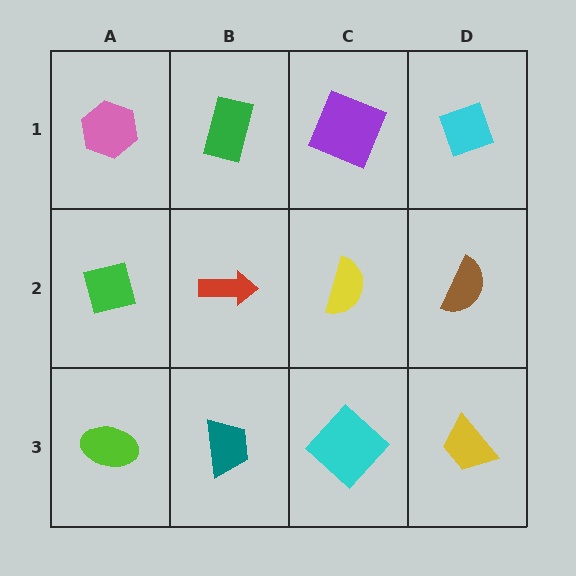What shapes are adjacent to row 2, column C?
A purple square (row 1, column C), a cyan diamond (row 3, column C), a red arrow (row 2, column B), a brown semicircle (row 2, column D).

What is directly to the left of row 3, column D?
A cyan diamond.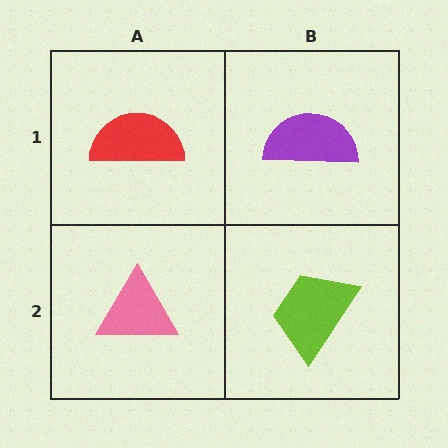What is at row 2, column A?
A pink triangle.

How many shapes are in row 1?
2 shapes.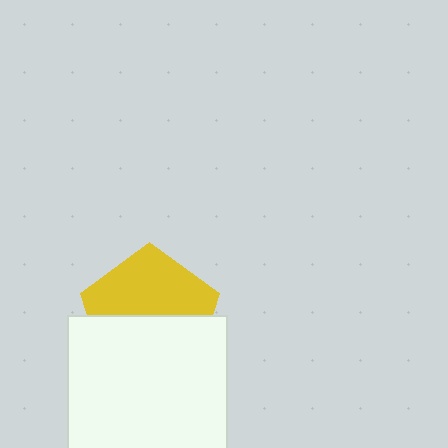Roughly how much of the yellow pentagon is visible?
About half of it is visible (roughly 50%).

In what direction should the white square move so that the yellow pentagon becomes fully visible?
The white square should move down. That is the shortest direction to clear the overlap and leave the yellow pentagon fully visible.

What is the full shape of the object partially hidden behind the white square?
The partially hidden object is a yellow pentagon.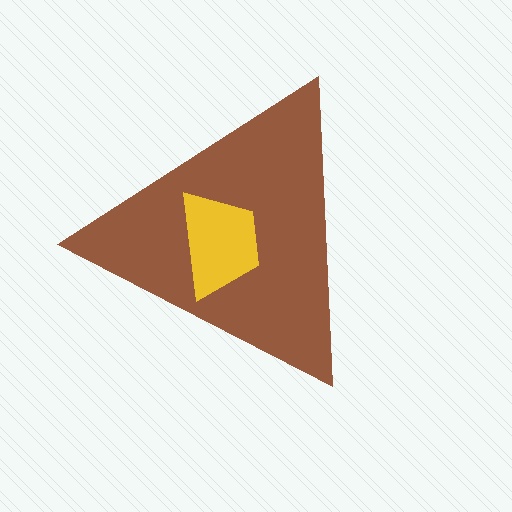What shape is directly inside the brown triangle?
The yellow trapezoid.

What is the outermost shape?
The brown triangle.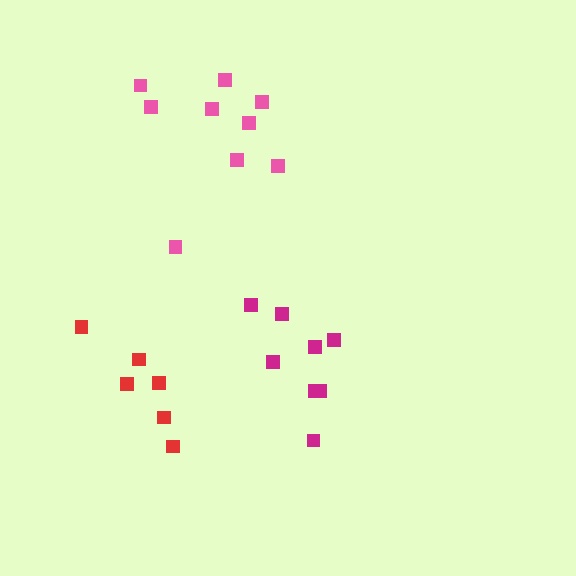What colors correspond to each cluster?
The clusters are colored: red, pink, magenta.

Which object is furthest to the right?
The magenta cluster is rightmost.